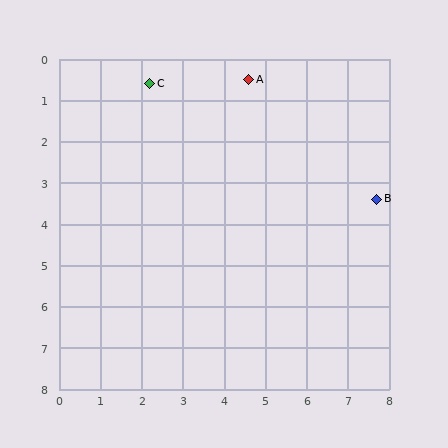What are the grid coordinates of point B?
Point B is at approximately (7.7, 3.4).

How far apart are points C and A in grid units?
Points C and A are about 2.4 grid units apart.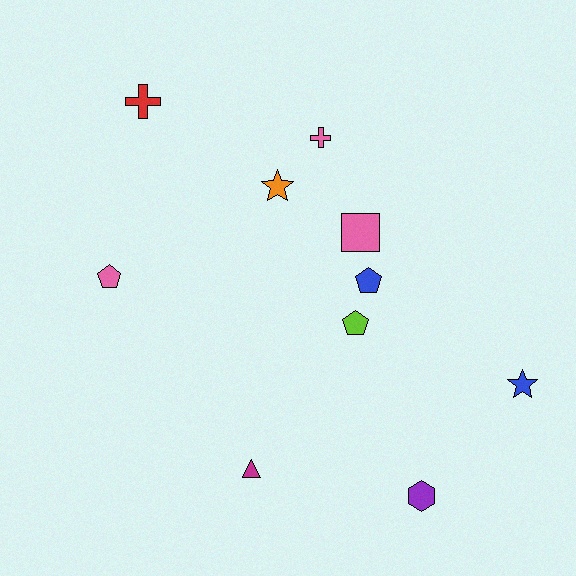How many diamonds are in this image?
There are no diamonds.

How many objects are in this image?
There are 10 objects.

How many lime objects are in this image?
There is 1 lime object.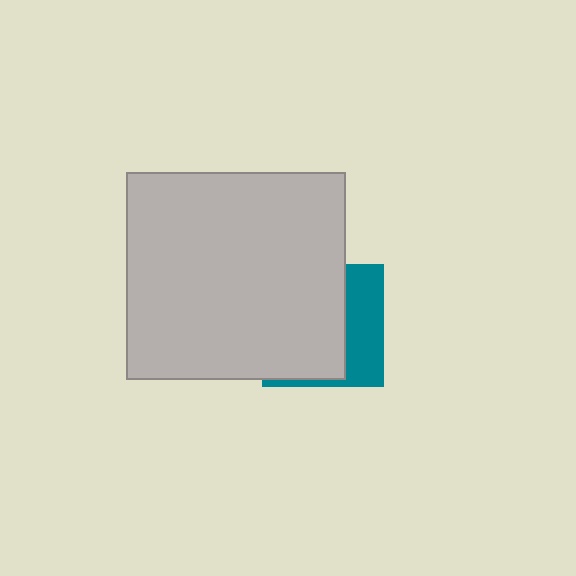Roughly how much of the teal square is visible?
A small part of it is visible (roughly 36%).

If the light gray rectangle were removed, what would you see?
You would see the complete teal square.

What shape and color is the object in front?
The object in front is a light gray rectangle.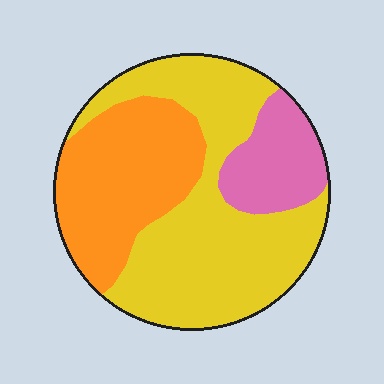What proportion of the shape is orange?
Orange covers around 30% of the shape.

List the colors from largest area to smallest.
From largest to smallest: yellow, orange, pink.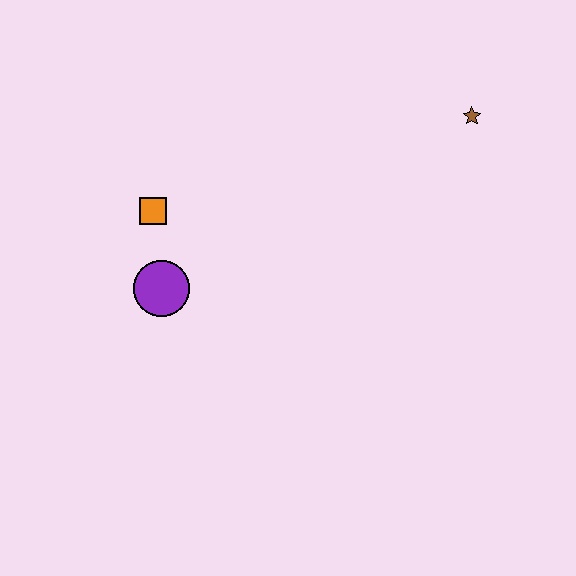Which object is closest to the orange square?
The purple circle is closest to the orange square.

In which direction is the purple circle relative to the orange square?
The purple circle is below the orange square.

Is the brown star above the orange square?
Yes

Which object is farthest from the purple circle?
The brown star is farthest from the purple circle.